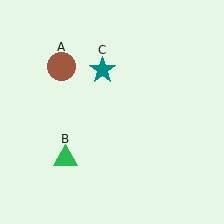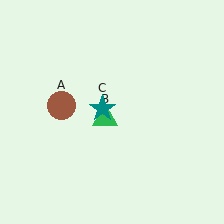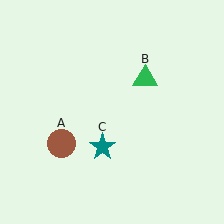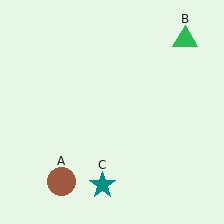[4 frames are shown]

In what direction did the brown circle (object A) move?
The brown circle (object A) moved down.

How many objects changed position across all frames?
3 objects changed position: brown circle (object A), green triangle (object B), teal star (object C).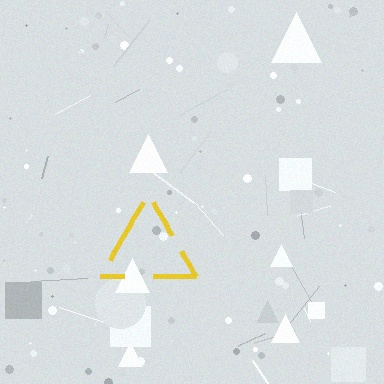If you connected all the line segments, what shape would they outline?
They would outline a triangle.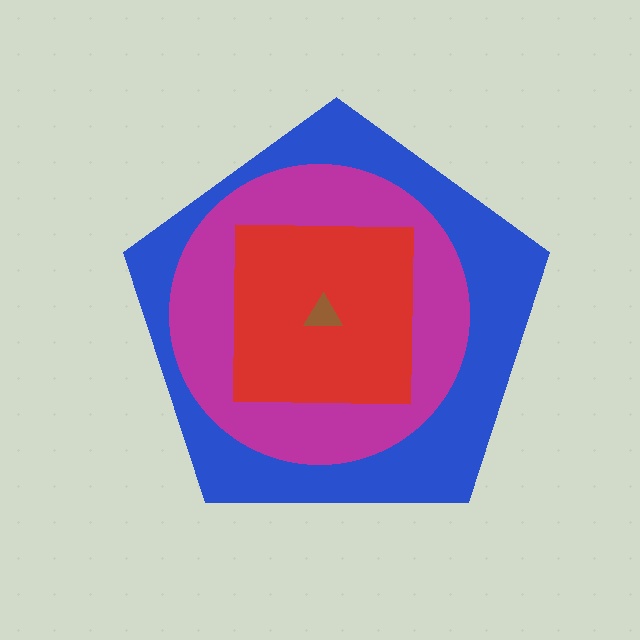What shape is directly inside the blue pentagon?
The magenta circle.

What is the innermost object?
The brown triangle.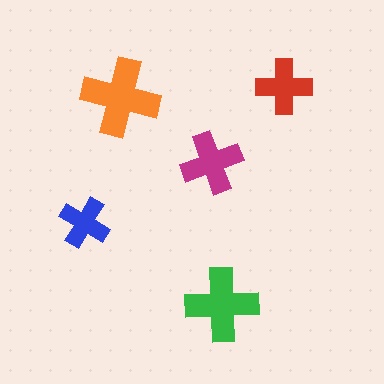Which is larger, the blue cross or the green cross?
The green one.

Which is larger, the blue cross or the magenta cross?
The magenta one.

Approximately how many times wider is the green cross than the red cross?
About 1.5 times wider.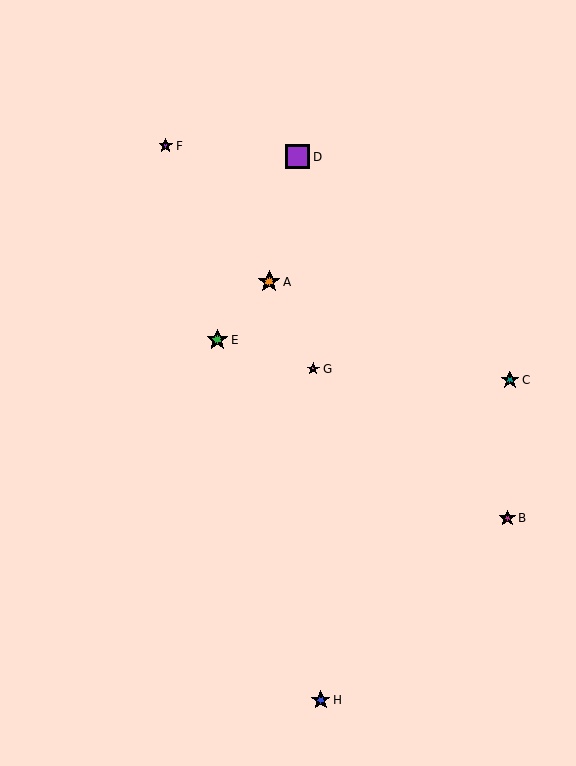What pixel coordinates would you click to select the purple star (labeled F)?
Click at (166, 146) to select the purple star F.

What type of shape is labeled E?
Shape E is a green star.